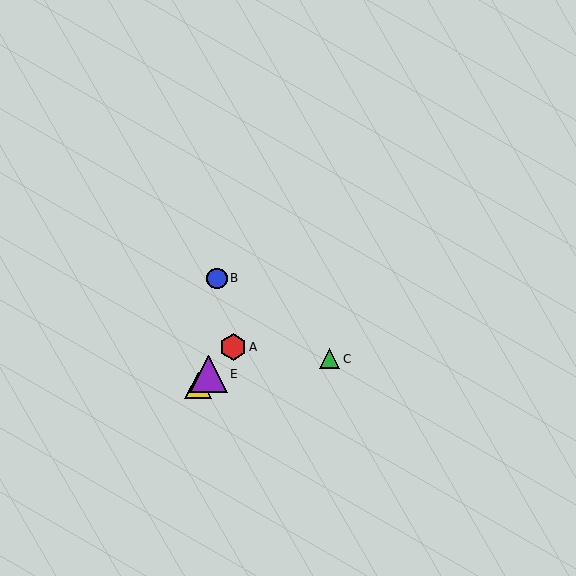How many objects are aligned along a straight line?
3 objects (A, D, E) are aligned along a straight line.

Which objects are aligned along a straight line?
Objects A, D, E are aligned along a straight line.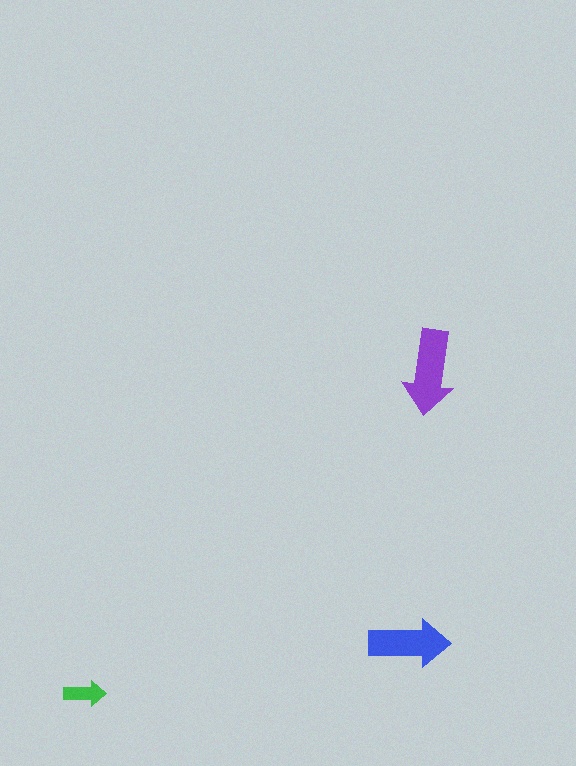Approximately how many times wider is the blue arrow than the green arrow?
About 2 times wider.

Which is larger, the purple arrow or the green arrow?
The purple one.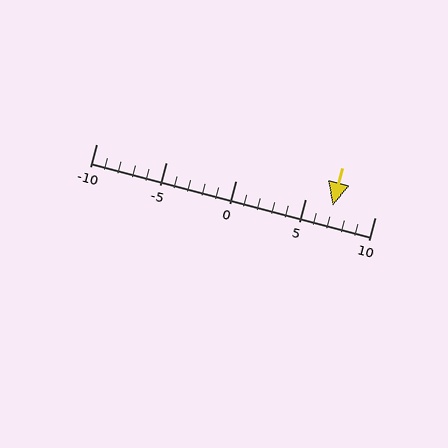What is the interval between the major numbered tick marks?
The major tick marks are spaced 5 units apart.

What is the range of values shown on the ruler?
The ruler shows values from -10 to 10.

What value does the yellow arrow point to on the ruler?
The yellow arrow points to approximately 7.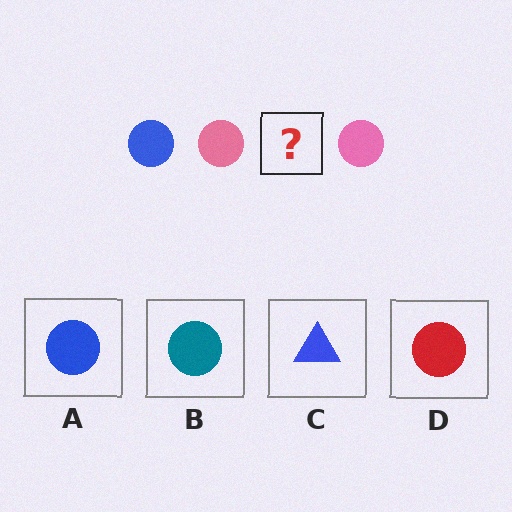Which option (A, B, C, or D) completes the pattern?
A.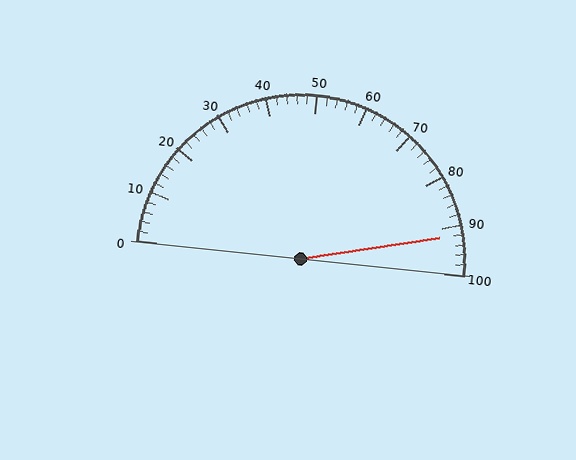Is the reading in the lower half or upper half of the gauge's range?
The reading is in the upper half of the range (0 to 100).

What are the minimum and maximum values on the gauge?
The gauge ranges from 0 to 100.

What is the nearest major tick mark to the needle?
The nearest major tick mark is 90.